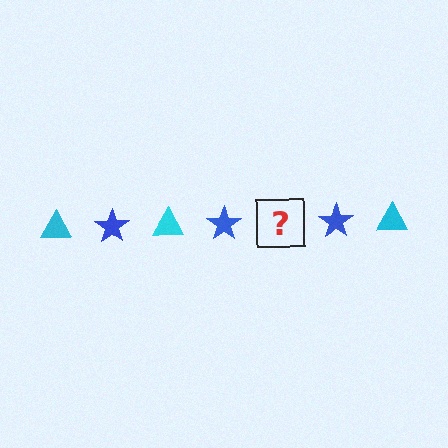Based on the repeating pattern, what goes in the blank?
The blank should be a cyan triangle.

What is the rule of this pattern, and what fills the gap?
The rule is that the pattern alternates between cyan triangle and blue star. The gap should be filled with a cyan triangle.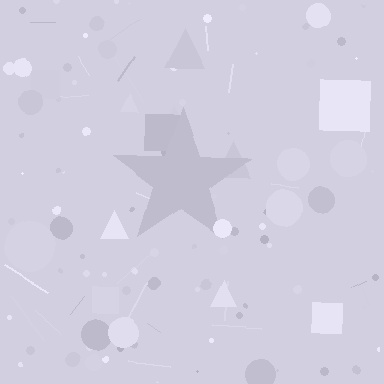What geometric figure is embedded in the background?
A star is embedded in the background.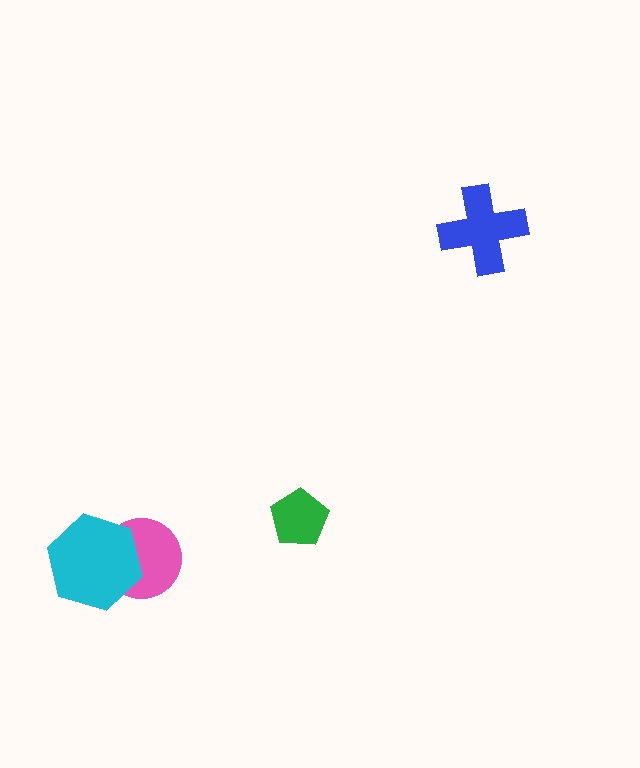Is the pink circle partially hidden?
Yes, it is partially covered by another shape.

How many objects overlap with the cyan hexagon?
1 object overlaps with the cyan hexagon.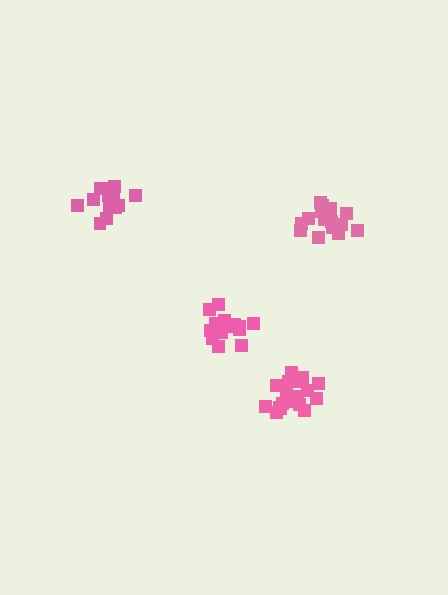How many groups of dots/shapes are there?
There are 4 groups.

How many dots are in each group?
Group 1: 16 dots, Group 2: 20 dots, Group 3: 16 dots, Group 4: 15 dots (67 total).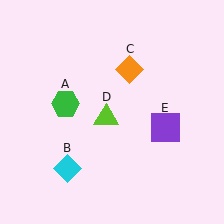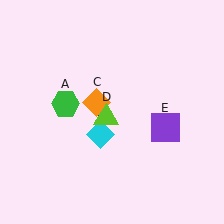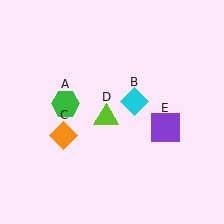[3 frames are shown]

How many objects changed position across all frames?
2 objects changed position: cyan diamond (object B), orange diamond (object C).